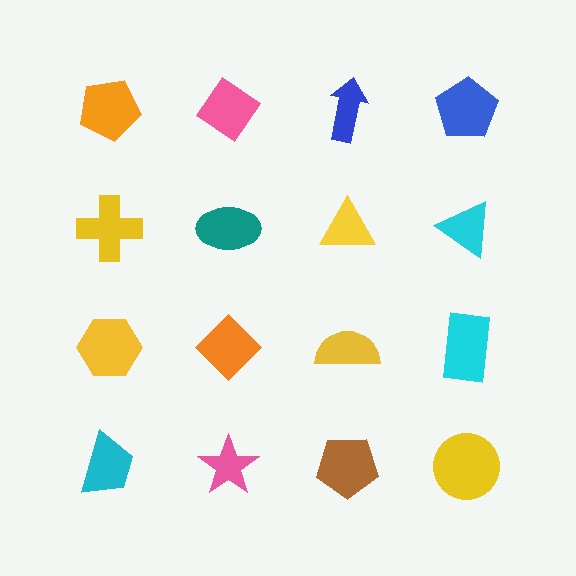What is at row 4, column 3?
A brown pentagon.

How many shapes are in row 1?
4 shapes.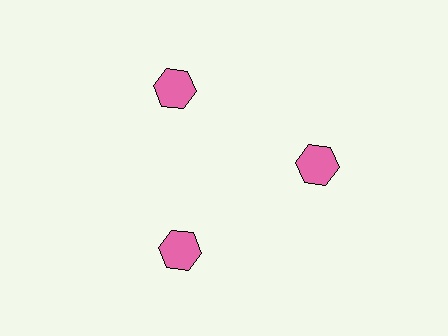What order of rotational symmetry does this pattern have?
This pattern has 3-fold rotational symmetry.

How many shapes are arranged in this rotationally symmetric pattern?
There are 3 shapes, arranged in 3 groups of 1.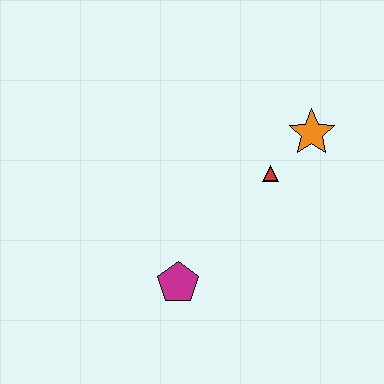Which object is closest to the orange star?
The red triangle is closest to the orange star.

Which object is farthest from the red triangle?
The magenta pentagon is farthest from the red triangle.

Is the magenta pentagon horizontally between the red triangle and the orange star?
No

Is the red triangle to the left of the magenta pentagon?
No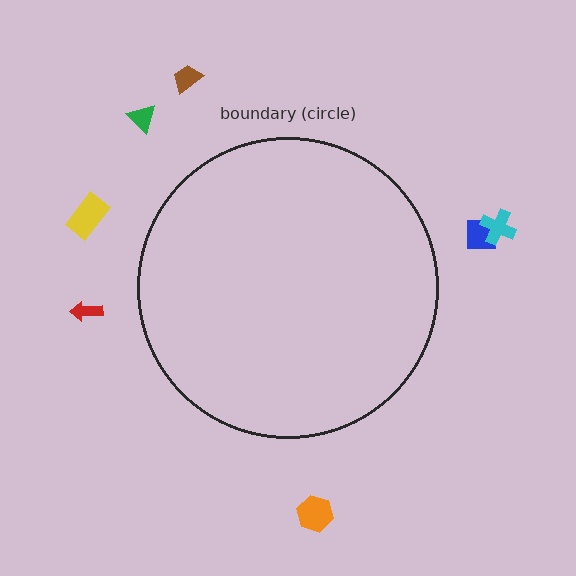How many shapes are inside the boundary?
0 inside, 7 outside.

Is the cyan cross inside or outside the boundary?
Outside.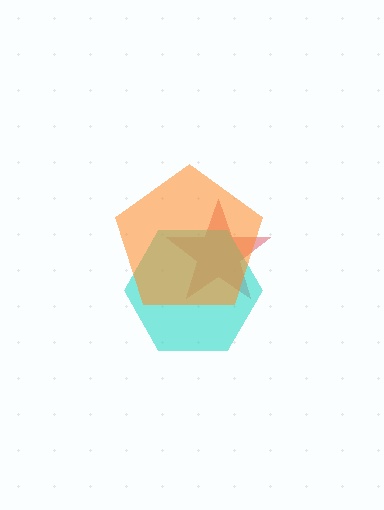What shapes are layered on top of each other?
The layered shapes are: a red star, a cyan hexagon, an orange pentagon.